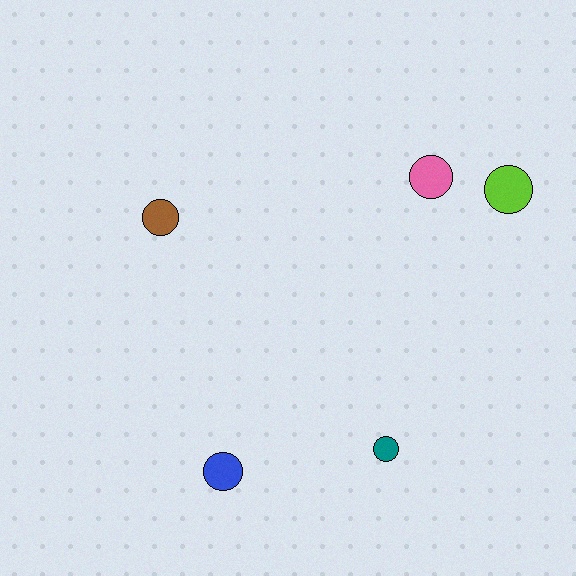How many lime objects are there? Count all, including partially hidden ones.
There is 1 lime object.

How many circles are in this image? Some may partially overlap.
There are 5 circles.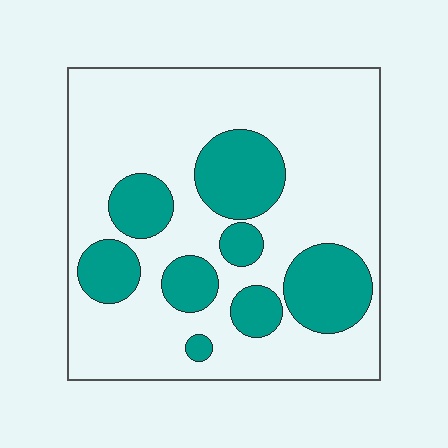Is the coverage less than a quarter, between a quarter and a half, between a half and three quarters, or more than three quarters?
Between a quarter and a half.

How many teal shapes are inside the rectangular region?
8.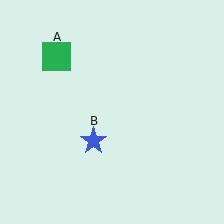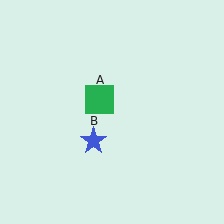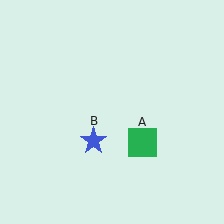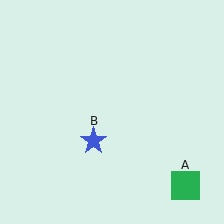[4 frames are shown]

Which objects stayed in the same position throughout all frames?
Blue star (object B) remained stationary.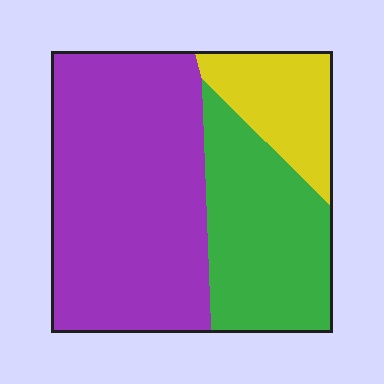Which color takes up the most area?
Purple, at roughly 55%.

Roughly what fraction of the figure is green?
Green takes up about one third (1/3) of the figure.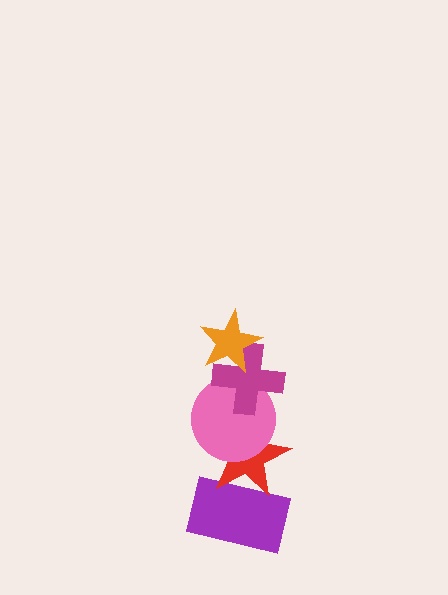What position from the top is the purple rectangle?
The purple rectangle is 5th from the top.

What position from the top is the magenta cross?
The magenta cross is 2nd from the top.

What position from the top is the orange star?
The orange star is 1st from the top.